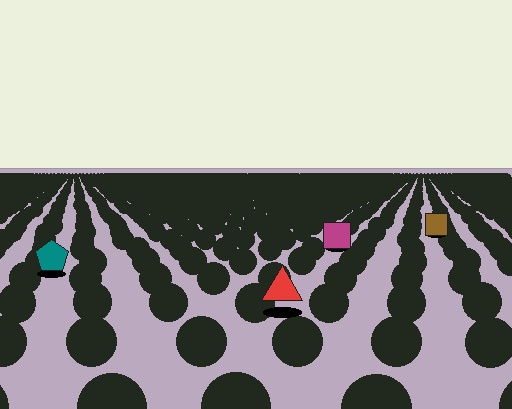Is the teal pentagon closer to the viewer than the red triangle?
No. The red triangle is closer — you can tell from the texture gradient: the ground texture is coarser near it.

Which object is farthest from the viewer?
The brown square is farthest from the viewer. It appears smaller and the ground texture around it is denser.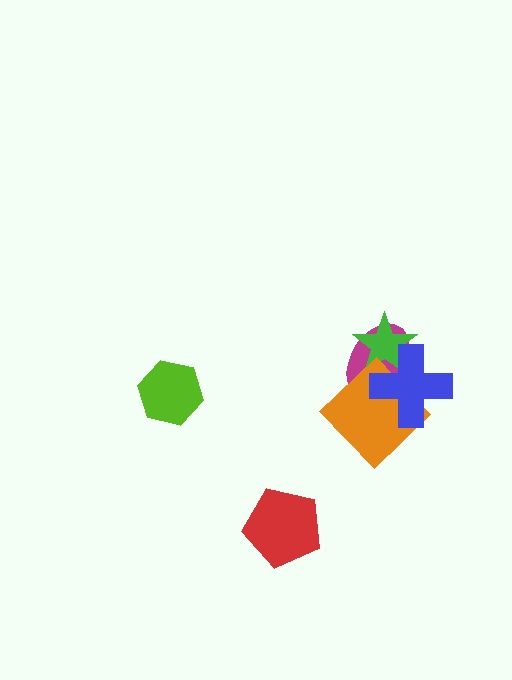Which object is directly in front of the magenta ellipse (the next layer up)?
The green star is directly in front of the magenta ellipse.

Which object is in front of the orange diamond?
The blue cross is in front of the orange diamond.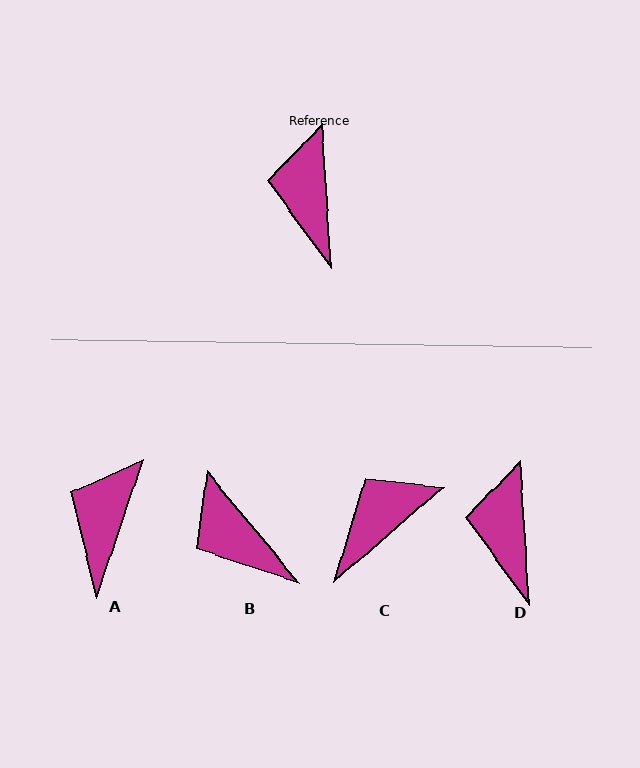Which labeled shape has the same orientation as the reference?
D.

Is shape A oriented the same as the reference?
No, it is off by about 22 degrees.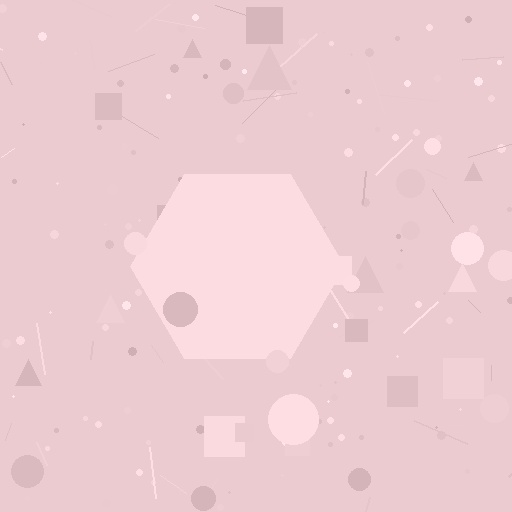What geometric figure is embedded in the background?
A hexagon is embedded in the background.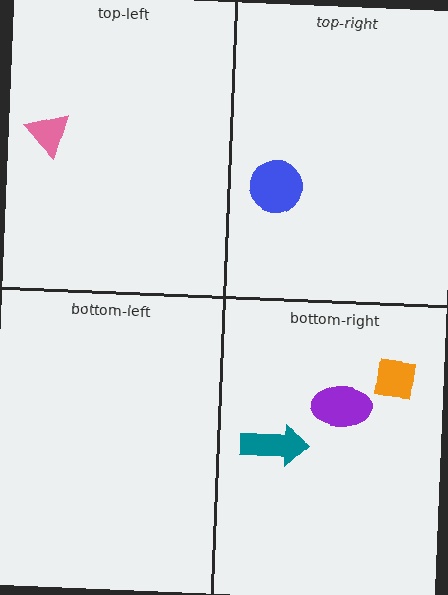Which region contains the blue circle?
The top-right region.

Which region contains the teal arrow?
The bottom-right region.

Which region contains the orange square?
The bottom-right region.